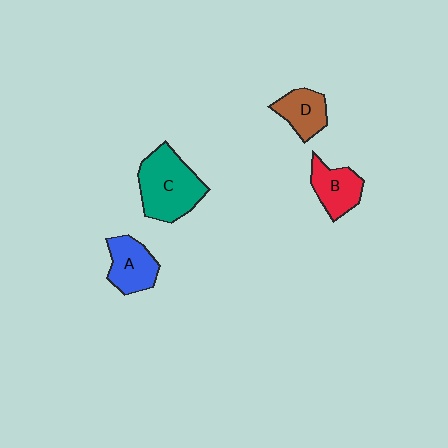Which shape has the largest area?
Shape C (teal).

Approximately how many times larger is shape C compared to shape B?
Approximately 1.7 times.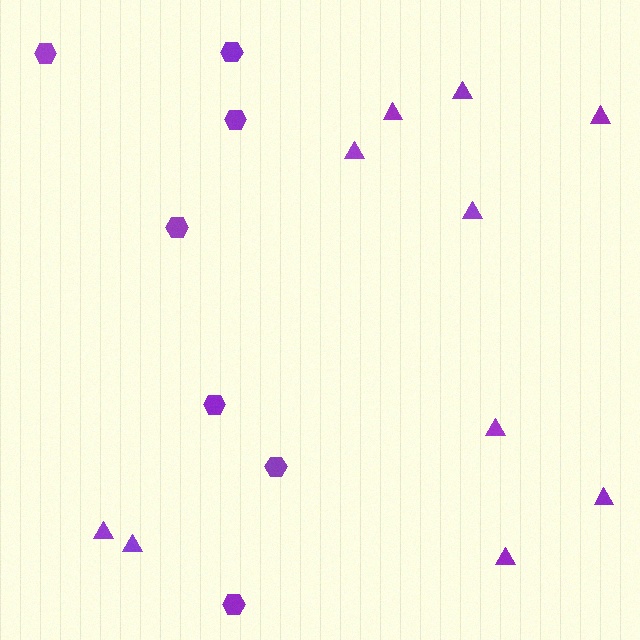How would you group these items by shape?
There are 2 groups: one group of hexagons (7) and one group of triangles (10).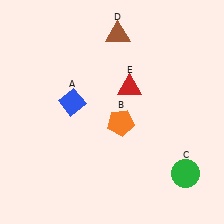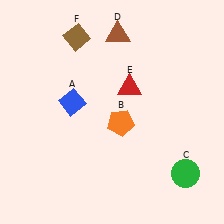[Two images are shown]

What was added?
A brown diamond (F) was added in Image 2.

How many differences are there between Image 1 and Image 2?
There is 1 difference between the two images.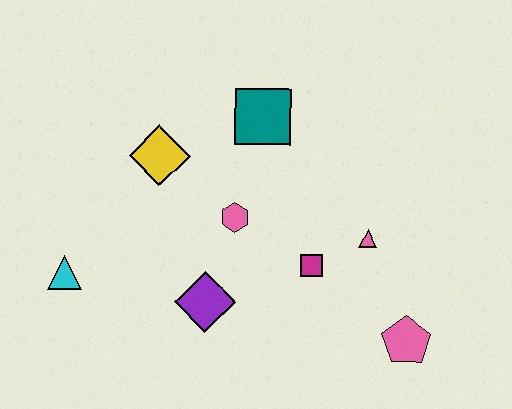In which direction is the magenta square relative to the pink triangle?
The magenta square is to the left of the pink triangle.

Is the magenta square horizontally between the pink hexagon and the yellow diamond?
No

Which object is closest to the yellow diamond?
The pink hexagon is closest to the yellow diamond.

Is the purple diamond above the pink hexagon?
No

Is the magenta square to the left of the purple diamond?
No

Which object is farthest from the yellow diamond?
The pink pentagon is farthest from the yellow diamond.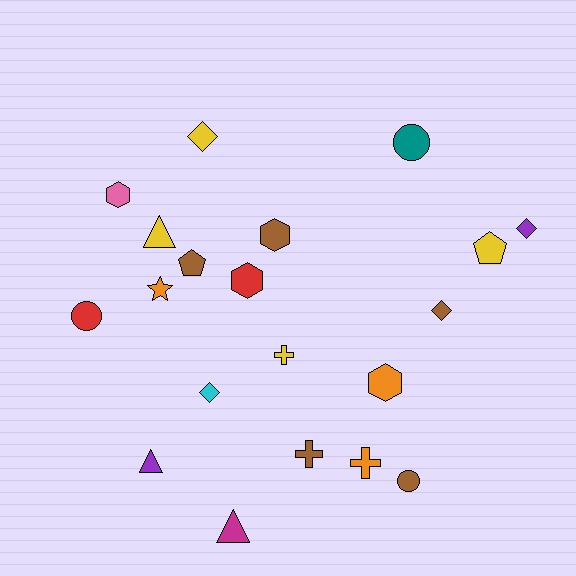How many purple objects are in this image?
There are 2 purple objects.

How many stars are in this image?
There is 1 star.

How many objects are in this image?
There are 20 objects.